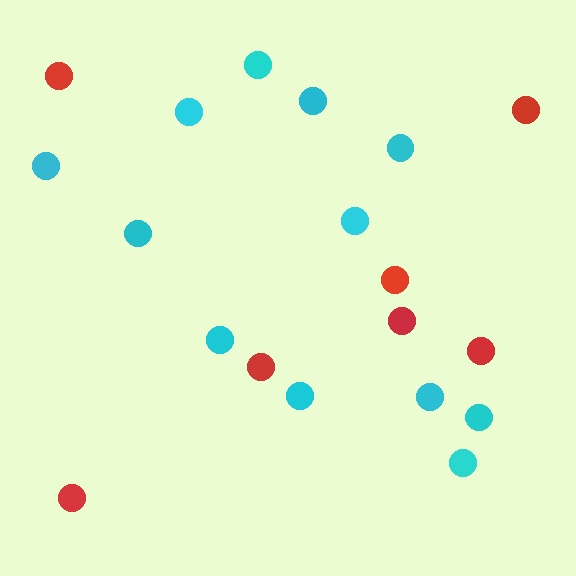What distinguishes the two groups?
There are 2 groups: one group of cyan circles (12) and one group of red circles (7).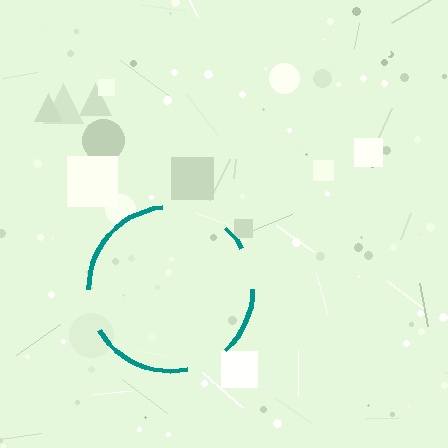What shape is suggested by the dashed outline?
The dashed outline suggests a circle.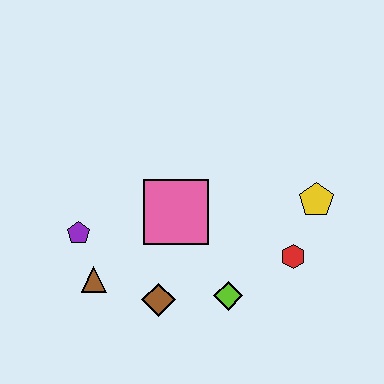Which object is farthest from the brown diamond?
The yellow pentagon is farthest from the brown diamond.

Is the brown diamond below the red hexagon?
Yes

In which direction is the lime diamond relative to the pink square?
The lime diamond is below the pink square.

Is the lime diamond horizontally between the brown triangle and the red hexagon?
Yes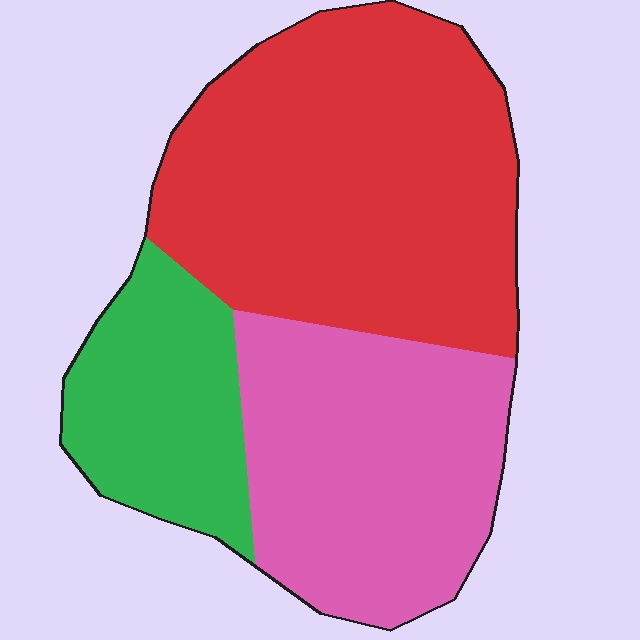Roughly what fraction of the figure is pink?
Pink takes up about one third (1/3) of the figure.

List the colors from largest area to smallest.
From largest to smallest: red, pink, green.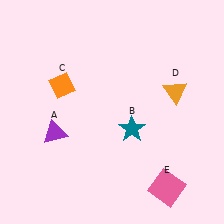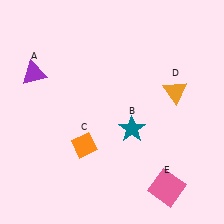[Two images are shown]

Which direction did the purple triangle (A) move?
The purple triangle (A) moved up.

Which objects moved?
The objects that moved are: the purple triangle (A), the orange diamond (C).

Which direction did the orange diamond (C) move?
The orange diamond (C) moved down.